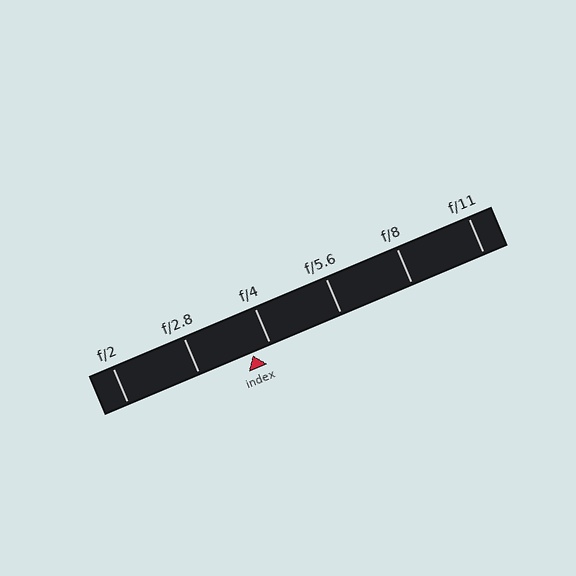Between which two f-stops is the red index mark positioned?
The index mark is between f/2.8 and f/4.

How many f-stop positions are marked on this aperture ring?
There are 6 f-stop positions marked.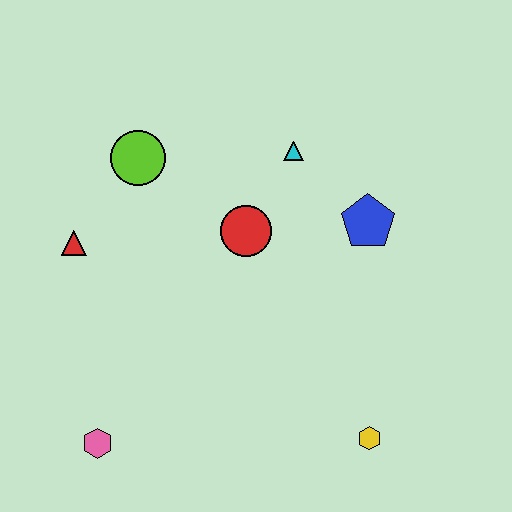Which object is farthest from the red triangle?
The yellow hexagon is farthest from the red triangle.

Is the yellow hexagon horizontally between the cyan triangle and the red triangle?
No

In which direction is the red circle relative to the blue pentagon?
The red circle is to the left of the blue pentagon.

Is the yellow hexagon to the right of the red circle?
Yes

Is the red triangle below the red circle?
Yes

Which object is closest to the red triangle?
The lime circle is closest to the red triangle.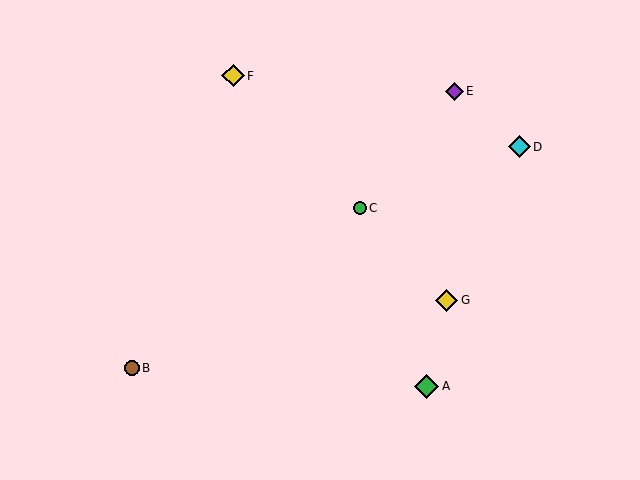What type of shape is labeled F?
Shape F is a yellow diamond.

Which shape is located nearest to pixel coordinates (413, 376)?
The green diamond (labeled A) at (427, 386) is nearest to that location.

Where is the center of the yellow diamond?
The center of the yellow diamond is at (447, 300).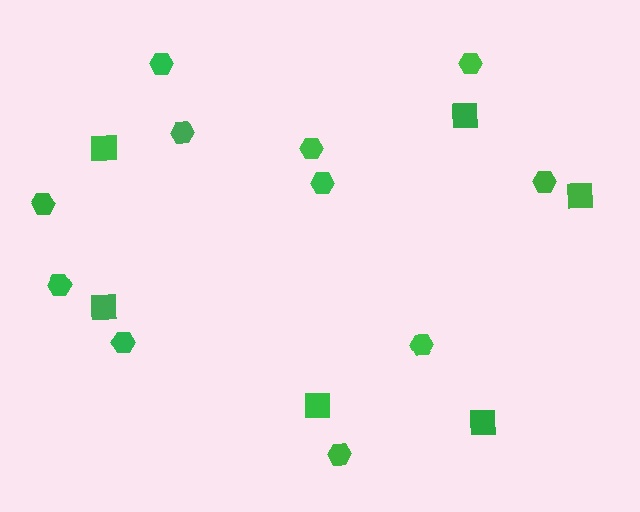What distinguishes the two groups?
There are 2 groups: one group of hexagons (11) and one group of squares (6).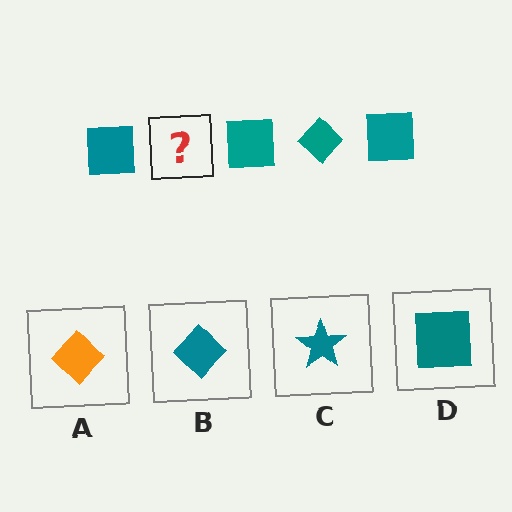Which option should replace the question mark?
Option B.